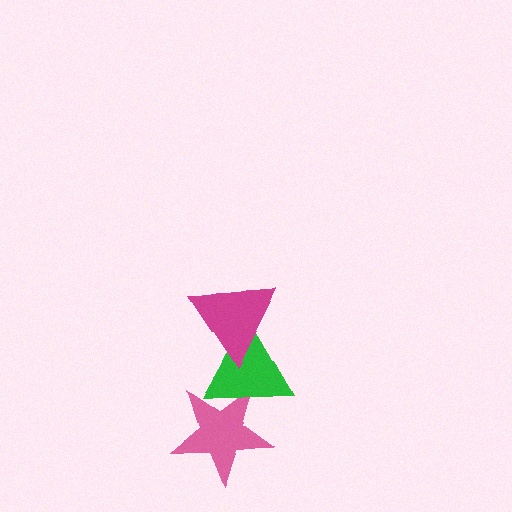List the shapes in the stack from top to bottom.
From top to bottom: the magenta triangle, the green triangle, the pink star.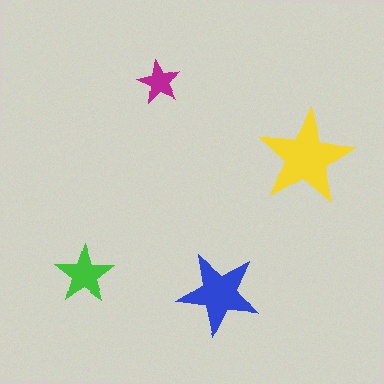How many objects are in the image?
There are 4 objects in the image.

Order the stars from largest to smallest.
the yellow one, the blue one, the green one, the magenta one.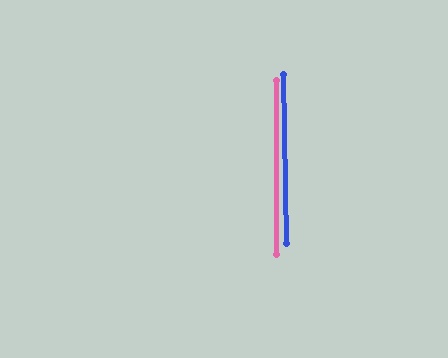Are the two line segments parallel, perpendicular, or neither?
Parallel — their directions differ by only 1.2°.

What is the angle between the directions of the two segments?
Approximately 1 degree.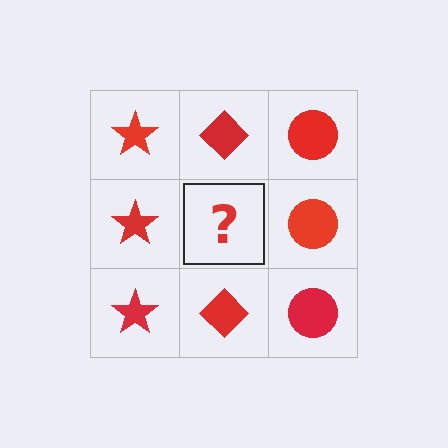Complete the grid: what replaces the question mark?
The question mark should be replaced with a red diamond.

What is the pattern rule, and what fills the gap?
The rule is that each column has a consistent shape. The gap should be filled with a red diamond.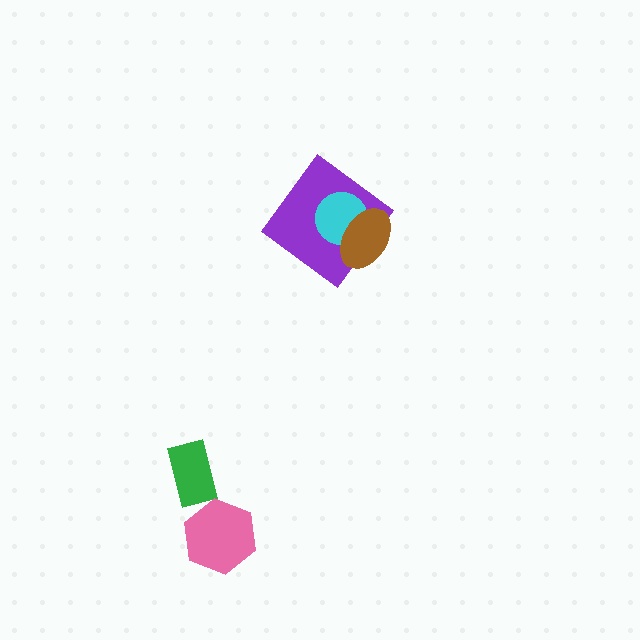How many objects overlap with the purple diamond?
2 objects overlap with the purple diamond.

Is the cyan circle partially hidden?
Yes, it is partially covered by another shape.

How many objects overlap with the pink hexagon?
0 objects overlap with the pink hexagon.